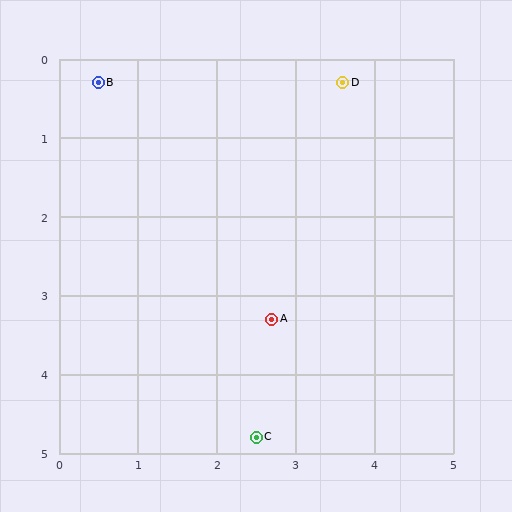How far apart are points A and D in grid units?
Points A and D are about 3.1 grid units apart.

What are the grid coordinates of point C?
Point C is at approximately (2.5, 4.8).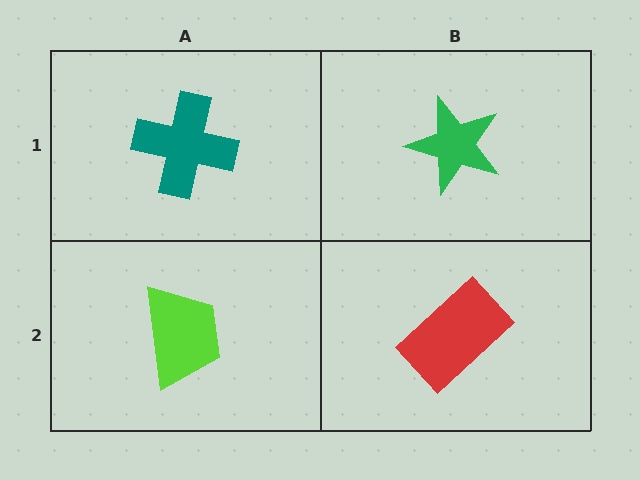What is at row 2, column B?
A red rectangle.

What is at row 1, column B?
A green star.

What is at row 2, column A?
A lime trapezoid.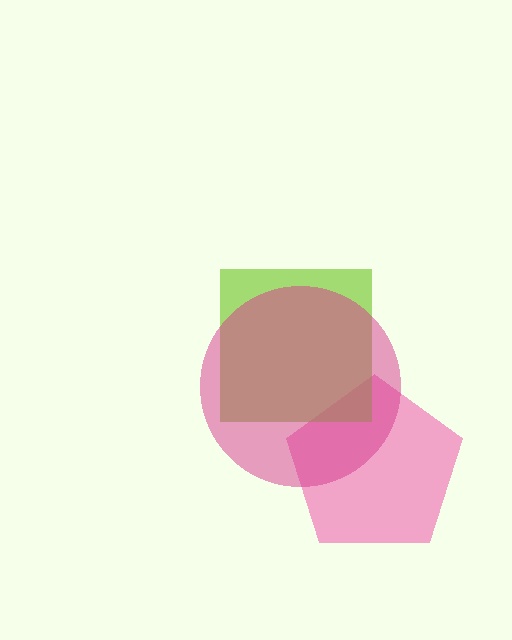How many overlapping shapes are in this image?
There are 3 overlapping shapes in the image.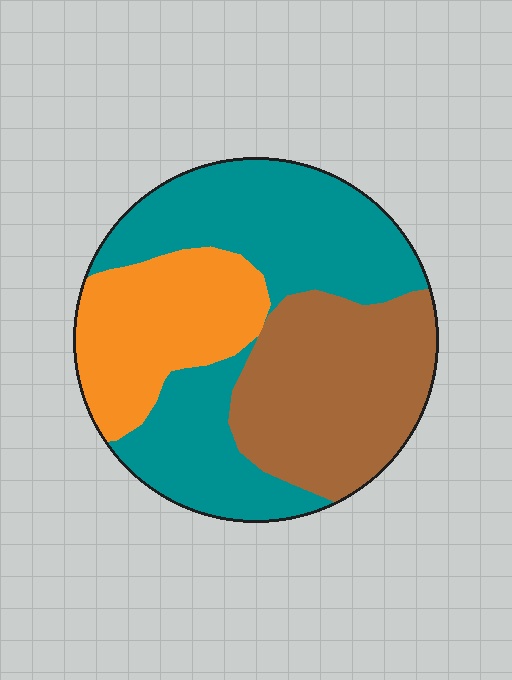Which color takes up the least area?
Orange, at roughly 25%.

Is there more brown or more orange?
Brown.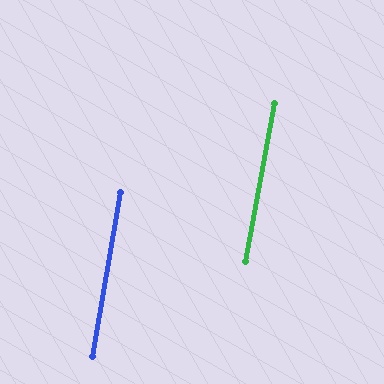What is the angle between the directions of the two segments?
Approximately 1 degree.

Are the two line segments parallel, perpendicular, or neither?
Parallel — their directions differ by only 0.9°.